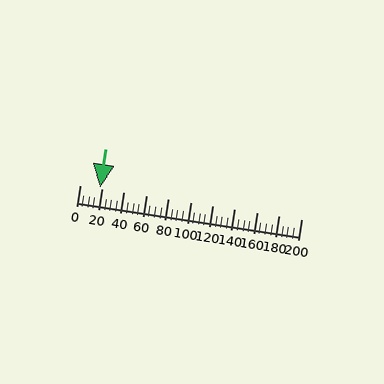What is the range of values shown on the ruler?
The ruler shows values from 0 to 200.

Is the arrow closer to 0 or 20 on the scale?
The arrow is closer to 20.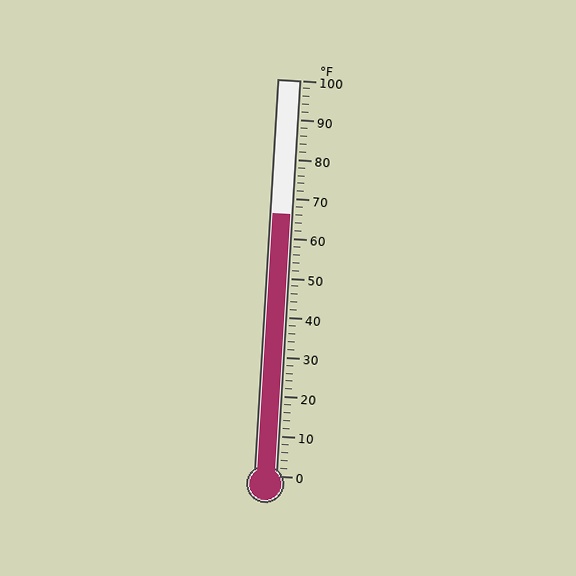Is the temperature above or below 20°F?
The temperature is above 20°F.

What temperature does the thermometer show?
The thermometer shows approximately 66°F.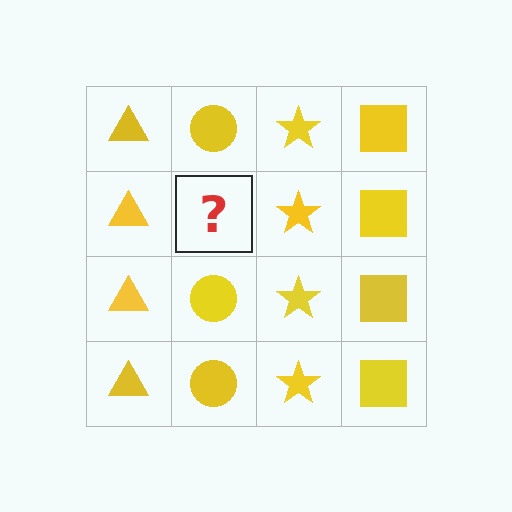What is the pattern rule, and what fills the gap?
The rule is that each column has a consistent shape. The gap should be filled with a yellow circle.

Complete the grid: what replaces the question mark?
The question mark should be replaced with a yellow circle.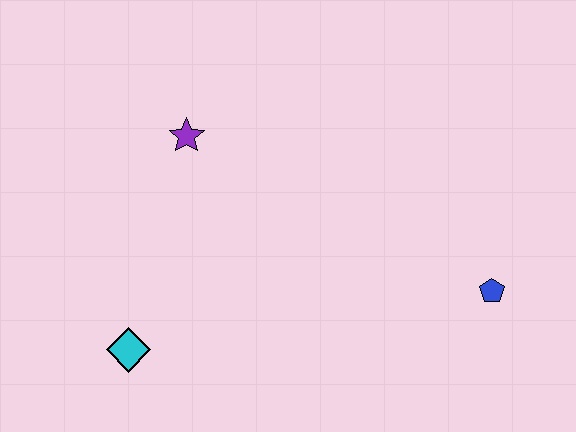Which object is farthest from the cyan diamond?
The blue pentagon is farthest from the cyan diamond.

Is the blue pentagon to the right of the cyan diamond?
Yes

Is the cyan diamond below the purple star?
Yes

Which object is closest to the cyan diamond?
The purple star is closest to the cyan diamond.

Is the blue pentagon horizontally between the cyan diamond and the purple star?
No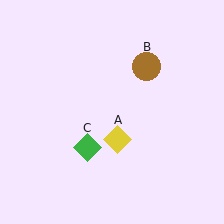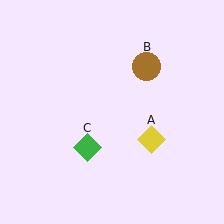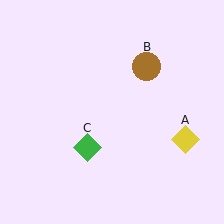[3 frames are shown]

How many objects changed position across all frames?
1 object changed position: yellow diamond (object A).